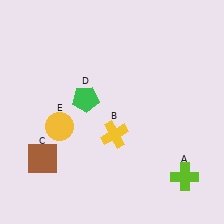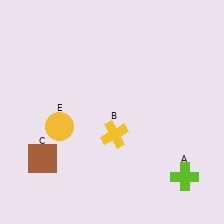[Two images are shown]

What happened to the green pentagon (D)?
The green pentagon (D) was removed in Image 2. It was in the top-left area of Image 1.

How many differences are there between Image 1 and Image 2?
There is 1 difference between the two images.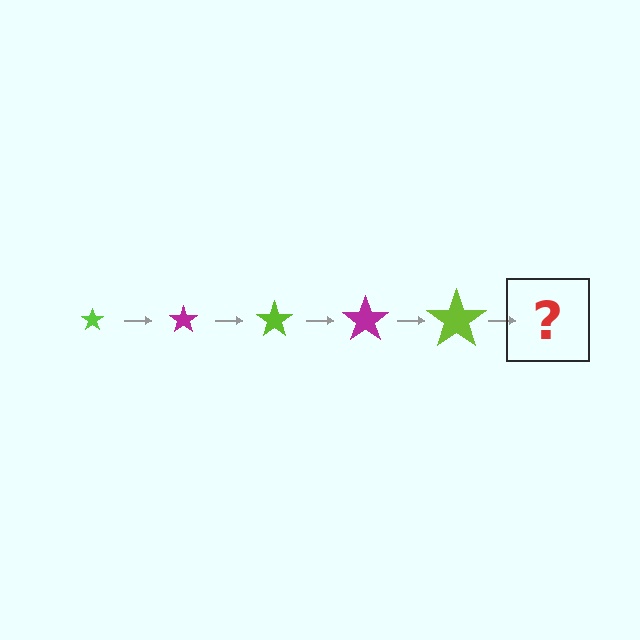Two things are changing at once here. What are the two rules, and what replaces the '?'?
The two rules are that the star grows larger each step and the color cycles through lime and magenta. The '?' should be a magenta star, larger than the previous one.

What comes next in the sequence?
The next element should be a magenta star, larger than the previous one.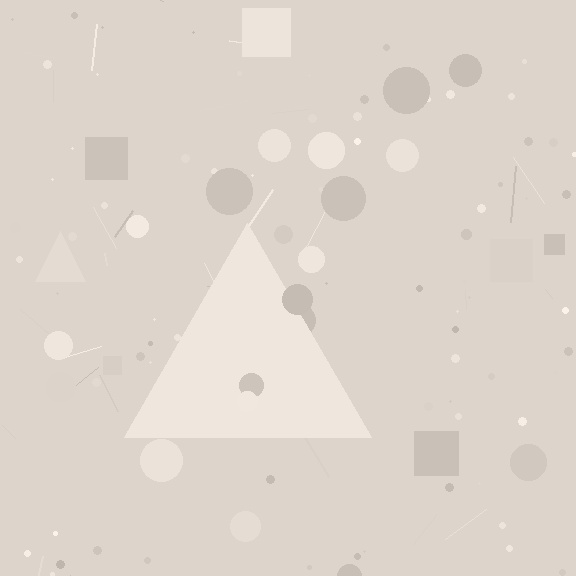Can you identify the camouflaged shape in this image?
The camouflaged shape is a triangle.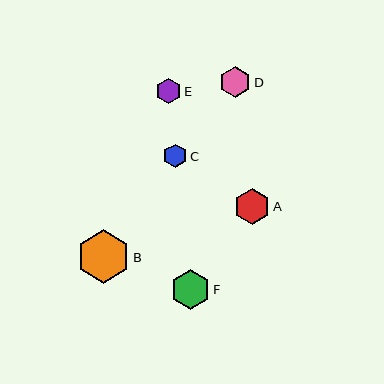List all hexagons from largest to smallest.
From largest to smallest: B, F, A, D, E, C.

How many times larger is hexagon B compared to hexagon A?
Hexagon B is approximately 1.5 times the size of hexagon A.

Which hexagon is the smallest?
Hexagon C is the smallest with a size of approximately 24 pixels.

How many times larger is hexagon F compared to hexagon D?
Hexagon F is approximately 1.3 times the size of hexagon D.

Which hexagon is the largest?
Hexagon B is the largest with a size of approximately 54 pixels.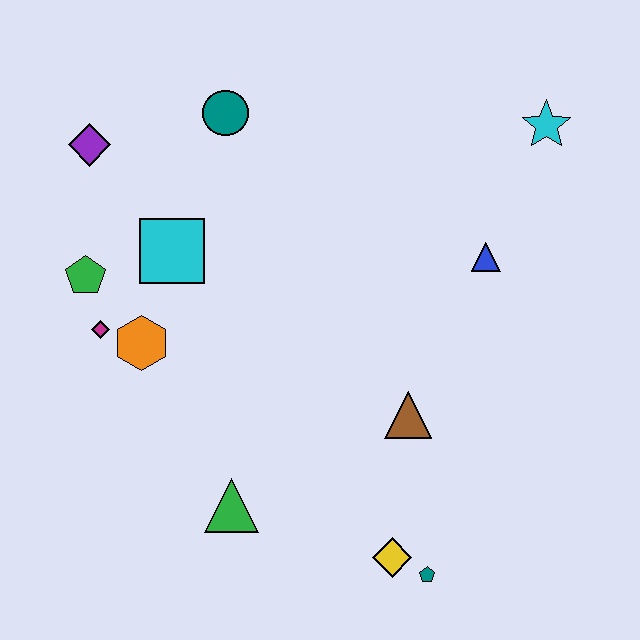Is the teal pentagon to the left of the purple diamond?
No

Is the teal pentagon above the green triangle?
No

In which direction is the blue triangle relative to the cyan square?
The blue triangle is to the right of the cyan square.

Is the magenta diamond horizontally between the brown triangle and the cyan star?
No